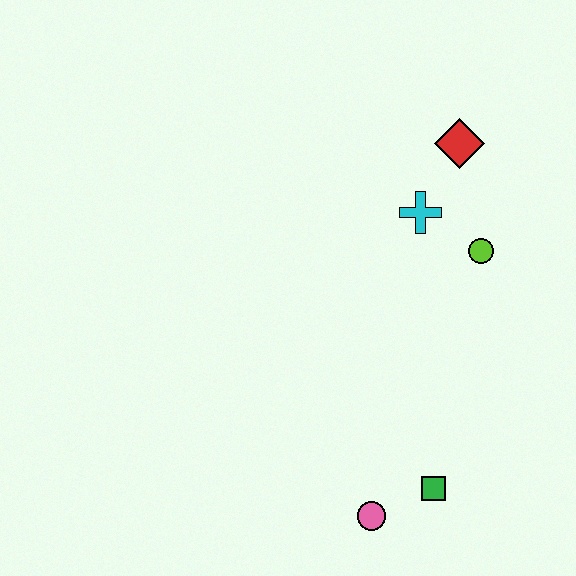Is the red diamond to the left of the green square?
No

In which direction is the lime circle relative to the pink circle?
The lime circle is above the pink circle.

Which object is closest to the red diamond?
The cyan cross is closest to the red diamond.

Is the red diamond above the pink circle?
Yes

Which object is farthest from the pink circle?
The red diamond is farthest from the pink circle.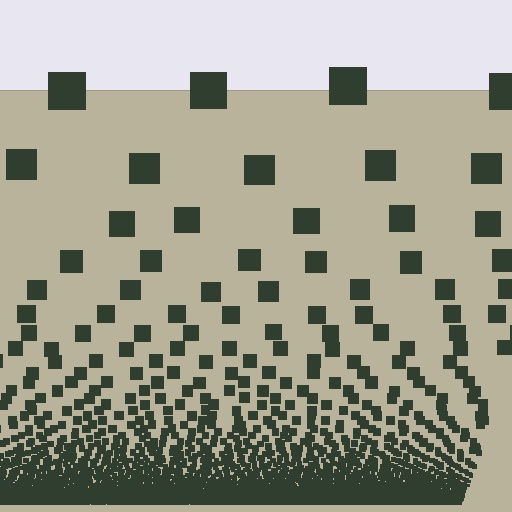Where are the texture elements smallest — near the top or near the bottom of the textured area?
Near the bottom.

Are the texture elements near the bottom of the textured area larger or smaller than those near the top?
Smaller. The gradient is inverted — elements near the bottom are smaller and denser.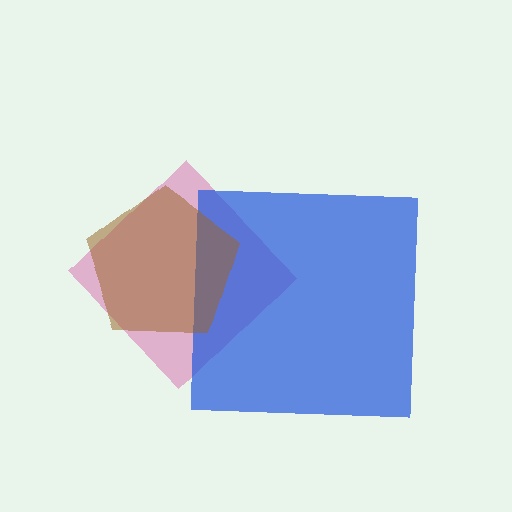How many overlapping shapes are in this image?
There are 3 overlapping shapes in the image.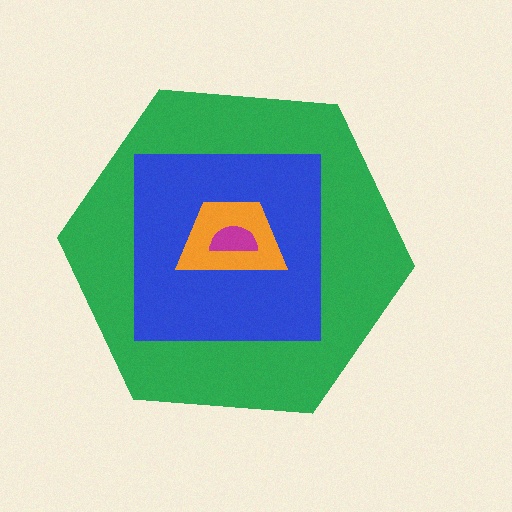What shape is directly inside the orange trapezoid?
The magenta semicircle.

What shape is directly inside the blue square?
The orange trapezoid.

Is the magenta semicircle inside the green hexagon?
Yes.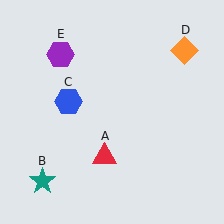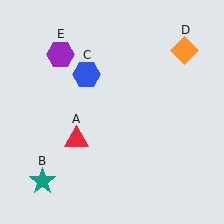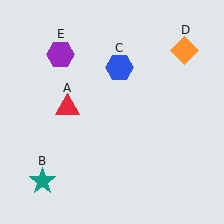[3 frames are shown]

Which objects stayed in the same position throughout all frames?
Teal star (object B) and orange diamond (object D) and purple hexagon (object E) remained stationary.